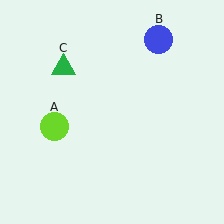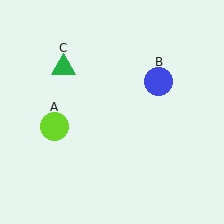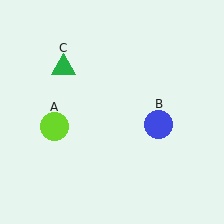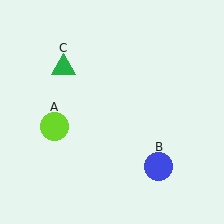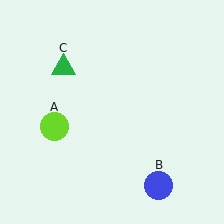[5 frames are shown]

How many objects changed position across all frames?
1 object changed position: blue circle (object B).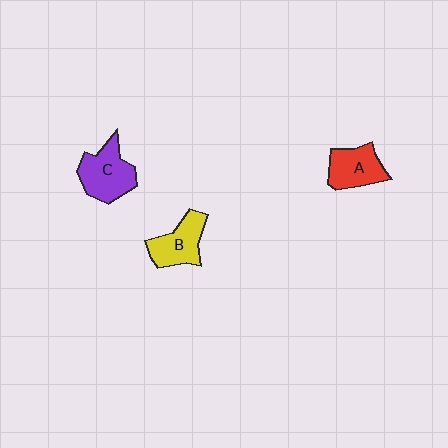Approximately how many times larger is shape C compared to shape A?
Approximately 1.2 times.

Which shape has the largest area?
Shape C (purple).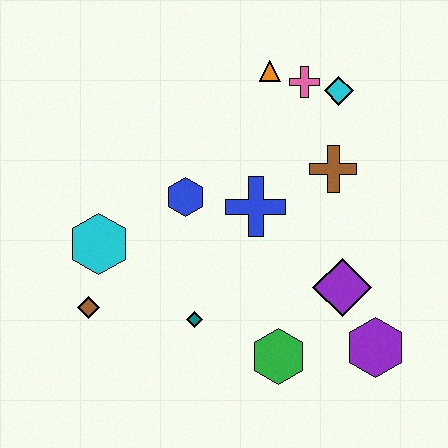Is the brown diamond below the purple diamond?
Yes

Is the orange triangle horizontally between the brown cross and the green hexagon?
No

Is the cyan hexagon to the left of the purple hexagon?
Yes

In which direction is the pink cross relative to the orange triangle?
The pink cross is to the right of the orange triangle.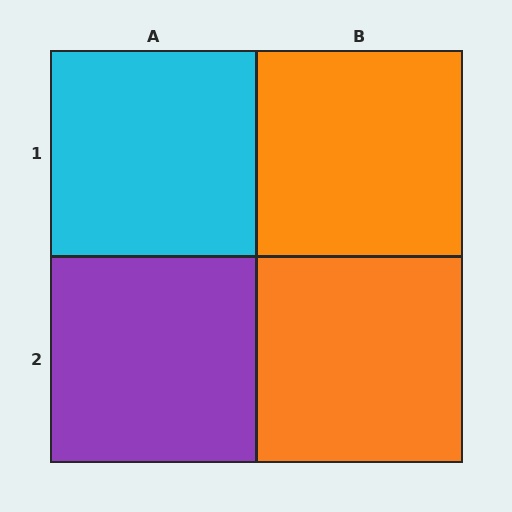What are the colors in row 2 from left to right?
Purple, orange.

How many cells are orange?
2 cells are orange.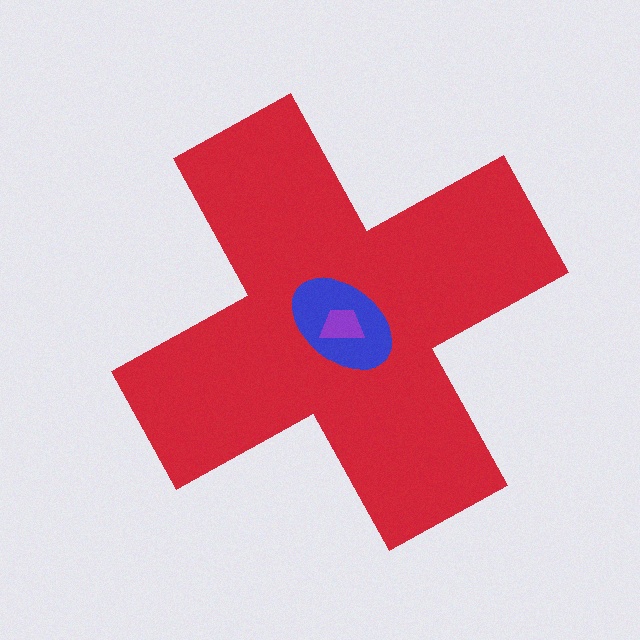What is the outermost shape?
The red cross.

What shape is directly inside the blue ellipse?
The purple trapezoid.